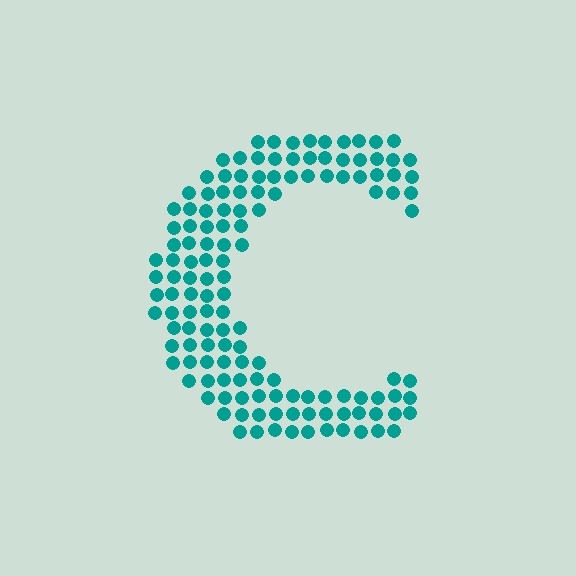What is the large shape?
The large shape is the letter C.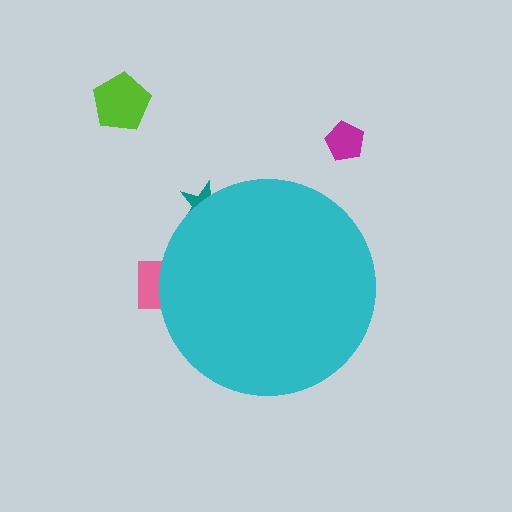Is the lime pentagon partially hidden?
No, the lime pentagon is fully visible.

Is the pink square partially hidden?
Yes, the pink square is partially hidden behind the cyan circle.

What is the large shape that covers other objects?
A cyan circle.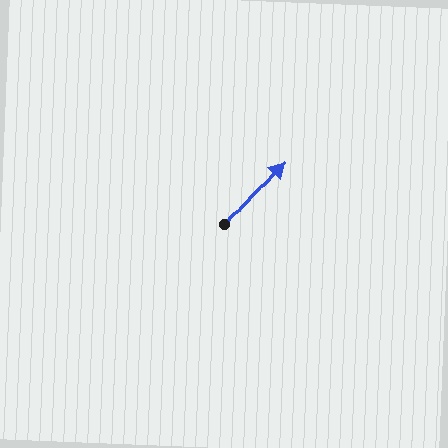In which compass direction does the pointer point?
Northeast.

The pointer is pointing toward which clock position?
Roughly 1 o'clock.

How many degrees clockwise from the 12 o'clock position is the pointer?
Approximately 43 degrees.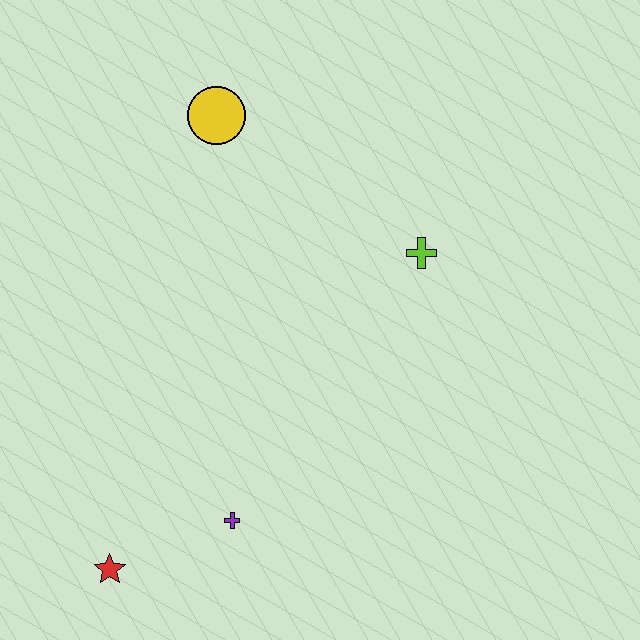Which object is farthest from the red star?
The yellow circle is farthest from the red star.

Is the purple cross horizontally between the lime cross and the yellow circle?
Yes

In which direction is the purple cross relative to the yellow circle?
The purple cross is below the yellow circle.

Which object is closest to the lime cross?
The yellow circle is closest to the lime cross.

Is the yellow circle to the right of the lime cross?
No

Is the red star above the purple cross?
No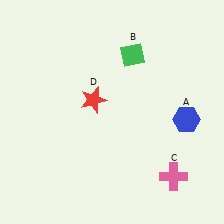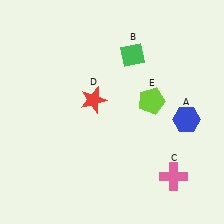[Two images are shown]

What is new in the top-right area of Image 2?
A lime pentagon (E) was added in the top-right area of Image 2.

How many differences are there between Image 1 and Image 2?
There is 1 difference between the two images.